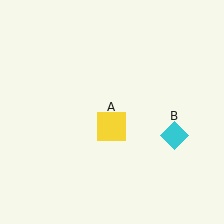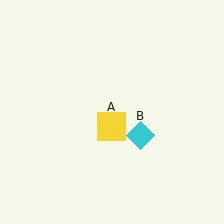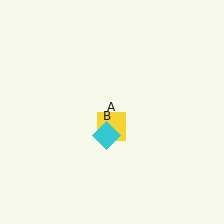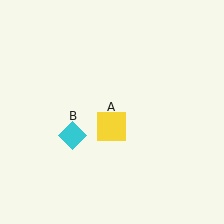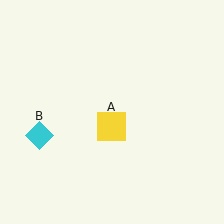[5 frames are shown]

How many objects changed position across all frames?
1 object changed position: cyan diamond (object B).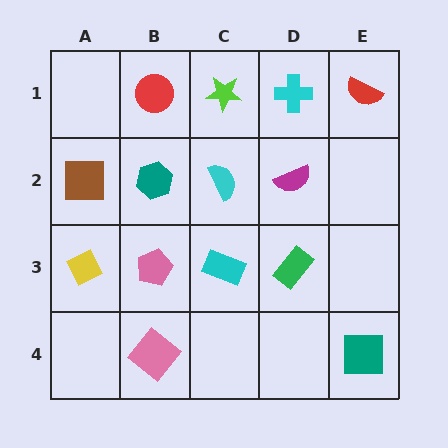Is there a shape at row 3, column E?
No, that cell is empty.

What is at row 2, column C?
A cyan semicircle.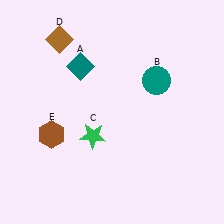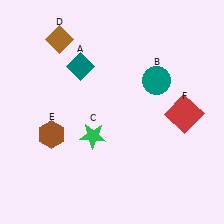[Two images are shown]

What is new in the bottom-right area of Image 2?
A red square (F) was added in the bottom-right area of Image 2.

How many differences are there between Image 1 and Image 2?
There is 1 difference between the two images.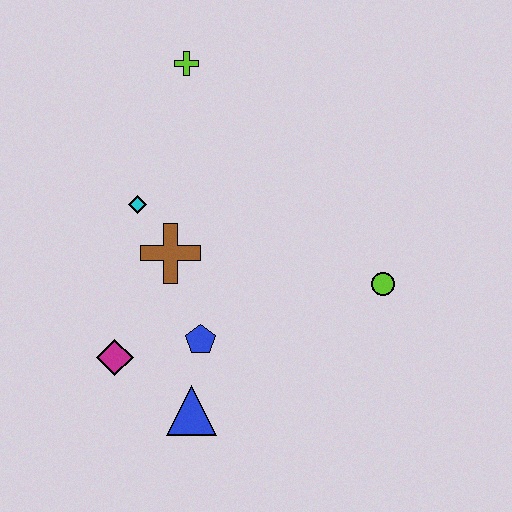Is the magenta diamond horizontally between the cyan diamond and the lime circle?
No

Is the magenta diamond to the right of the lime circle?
No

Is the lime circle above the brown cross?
No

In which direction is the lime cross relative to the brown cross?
The lime cross is above the brown cross.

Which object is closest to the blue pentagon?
The blue triangle is closest to the blue pentagon.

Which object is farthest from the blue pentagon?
The lime cross is farthest from the blue pentagon.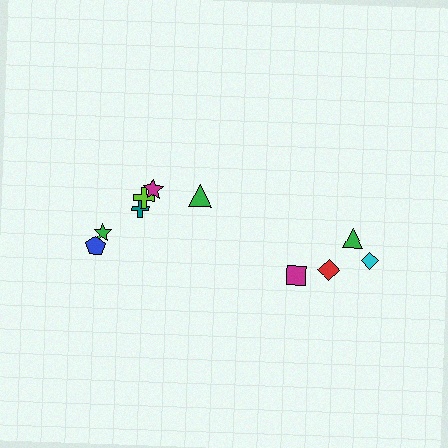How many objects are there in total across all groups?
There are 10 objects.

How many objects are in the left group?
There are 6 objects.